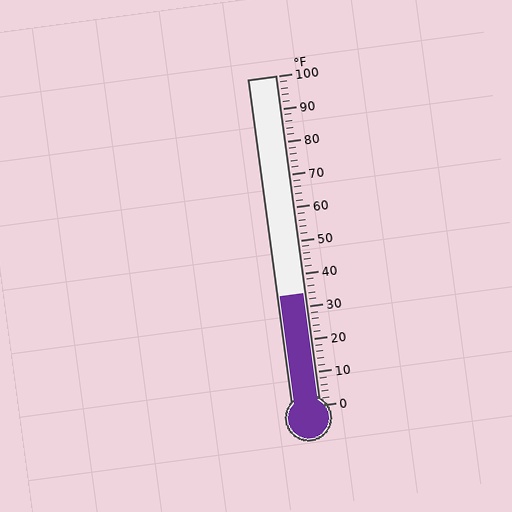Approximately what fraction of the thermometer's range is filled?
The thermometer is filled to approximately 35% of its range.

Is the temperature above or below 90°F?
The temperature is below 90°F.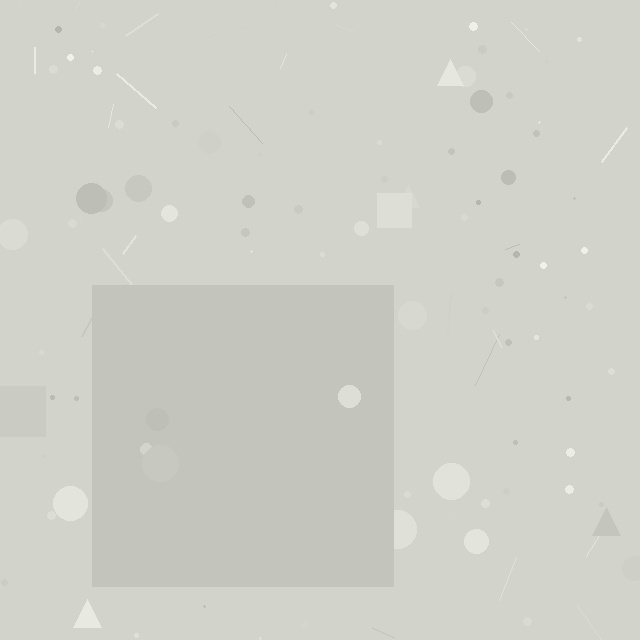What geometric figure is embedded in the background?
A square is embedded in the background.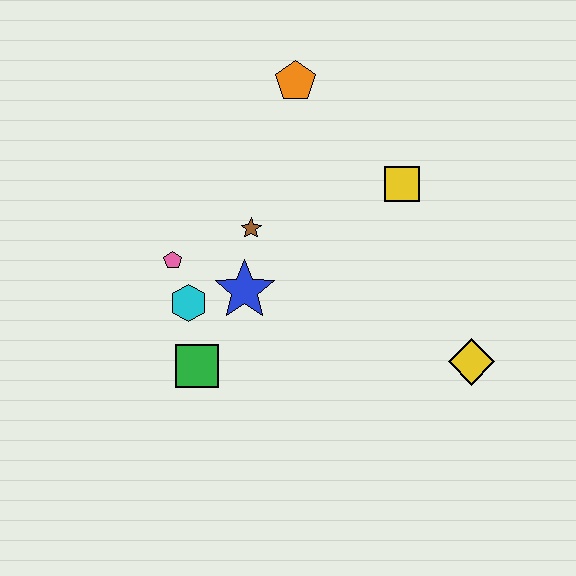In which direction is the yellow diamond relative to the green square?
The yellow diamond is to the right of the green square.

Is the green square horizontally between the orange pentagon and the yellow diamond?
No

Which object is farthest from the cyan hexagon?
The yellow diamond is farthest from the cyan hexagon.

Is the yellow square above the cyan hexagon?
Yes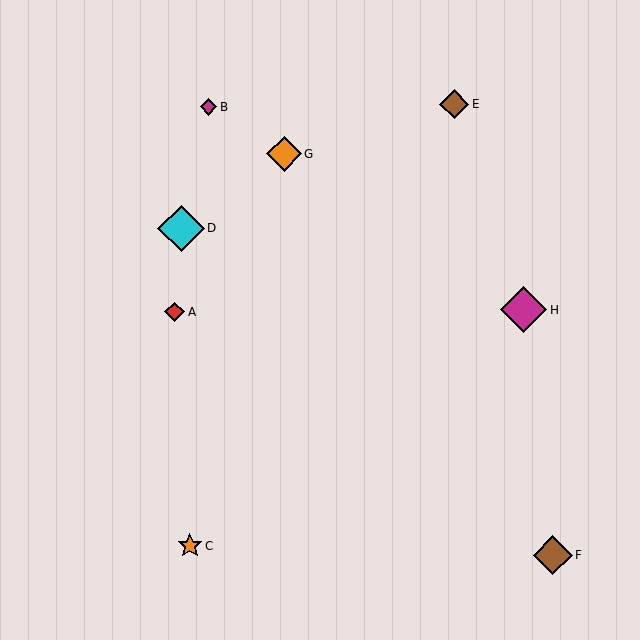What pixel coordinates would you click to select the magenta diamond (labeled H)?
Click at (524, 310) to select the magenta diamond H.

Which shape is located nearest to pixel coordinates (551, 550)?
The brown diamond (labeled F) at (553, 555) is nearest to that location.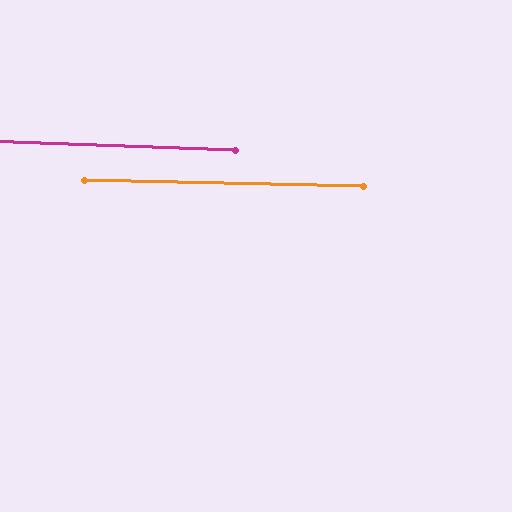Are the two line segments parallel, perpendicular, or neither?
Parallel — their directions differ by only 1.0°.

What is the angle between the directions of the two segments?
Approximately 1 degree.